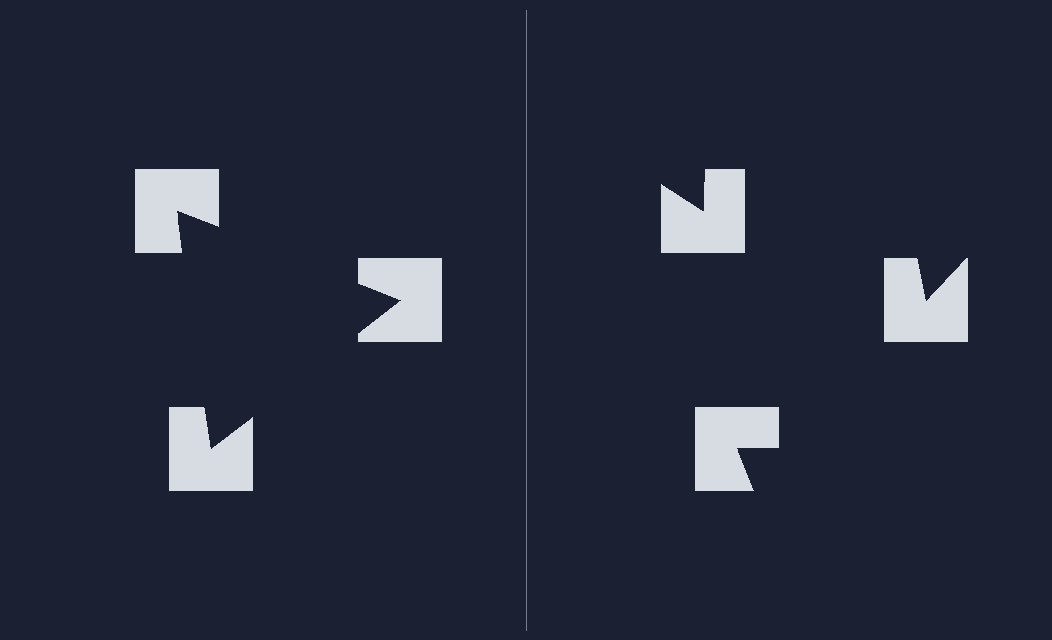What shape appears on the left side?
An illusory triangle.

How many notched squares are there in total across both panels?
6 — 3 on each side.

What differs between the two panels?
The notched squares are positioned identically on both sides; only the wedge orientations differ. On the left they align to a triangle; on the right they are misaligned.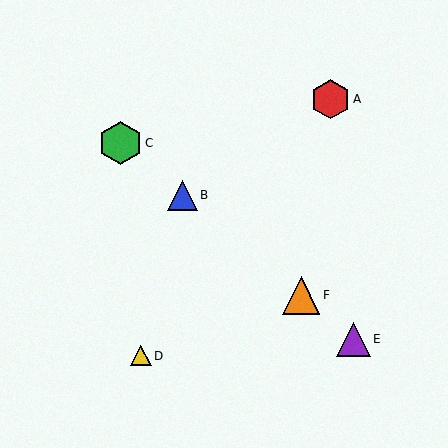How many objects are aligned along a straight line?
4 objects (B, C, E, F) are aligned along a straight line.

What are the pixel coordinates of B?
Object B is at (183, 195).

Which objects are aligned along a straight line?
Objects B, C, E, F are aligned along a straight line.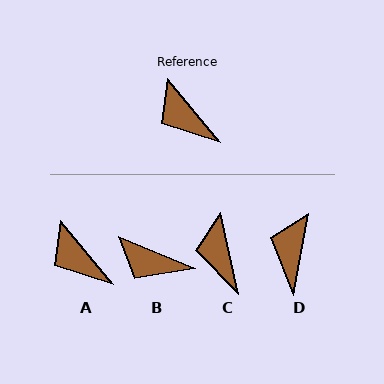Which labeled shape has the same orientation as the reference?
A.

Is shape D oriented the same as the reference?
No, it is off by about 50 degrees.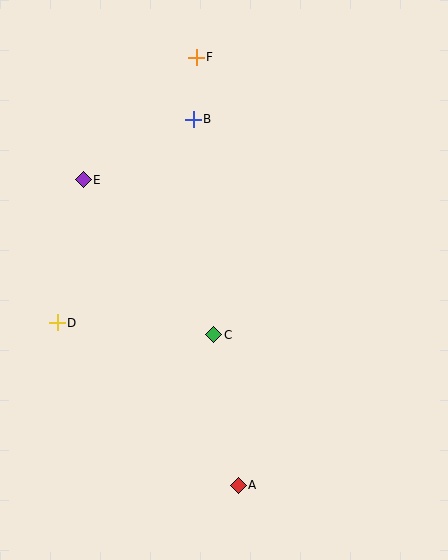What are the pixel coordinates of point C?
Point C is at (214, 335).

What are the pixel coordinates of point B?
Point B is at (193, 119).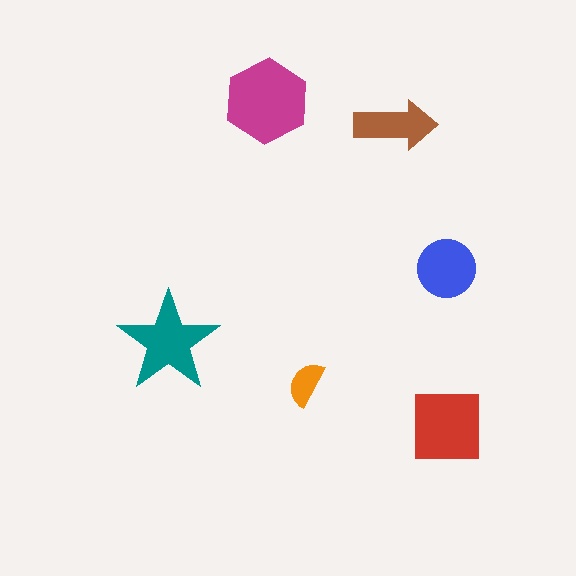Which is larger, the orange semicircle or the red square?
The red square.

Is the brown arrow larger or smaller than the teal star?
Smaller.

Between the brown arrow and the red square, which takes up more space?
The red square.